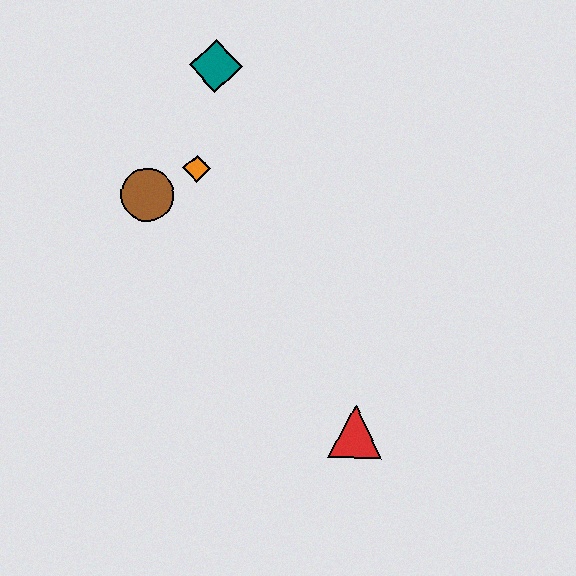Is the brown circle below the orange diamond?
Yes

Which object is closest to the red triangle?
The orange diamond is closest to the red triangle.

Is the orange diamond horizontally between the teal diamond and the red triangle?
No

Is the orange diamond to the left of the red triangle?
Yes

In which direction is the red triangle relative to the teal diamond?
The red triangle is below the teal diamond.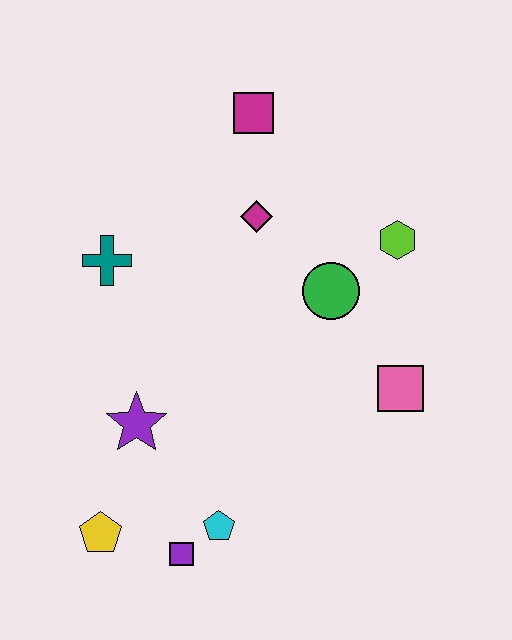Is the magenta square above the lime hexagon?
Yes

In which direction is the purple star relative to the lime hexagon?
The purple star is to the left of the lime hexagon.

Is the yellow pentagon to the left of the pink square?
Yes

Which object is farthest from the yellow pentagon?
The magenta square is farthest from the yellow pentagon.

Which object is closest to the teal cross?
The magenta diamond is closest to the teal cross.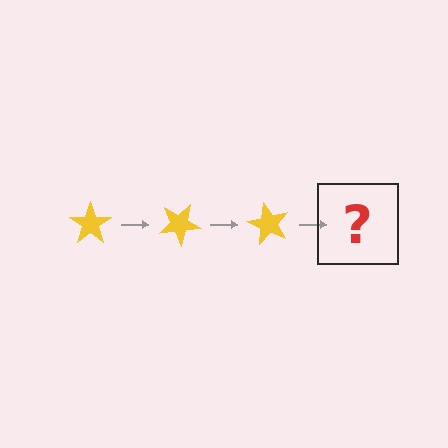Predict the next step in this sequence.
The next step is a yellow star rotated 90 degrees.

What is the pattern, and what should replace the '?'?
The pattern is that the star rotates 30 degrees each step. The '?' should be a yellow star rotated 90 degrees.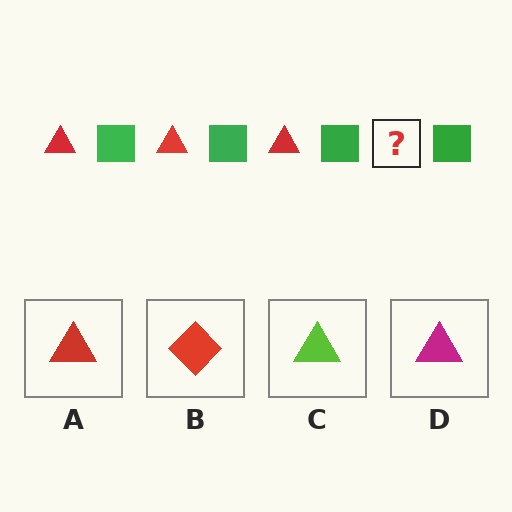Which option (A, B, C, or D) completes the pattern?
A.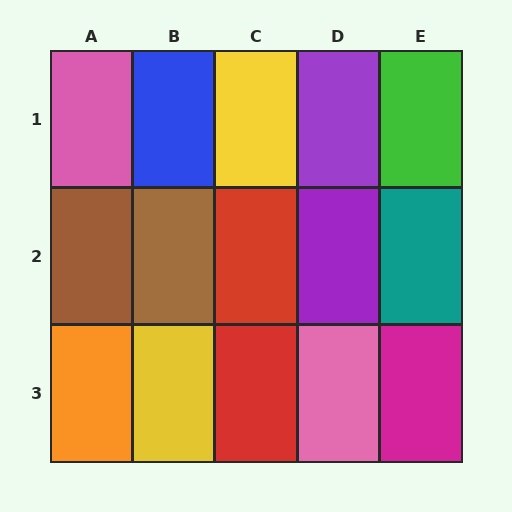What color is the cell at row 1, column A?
Pink.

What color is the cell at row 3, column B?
Yellow.